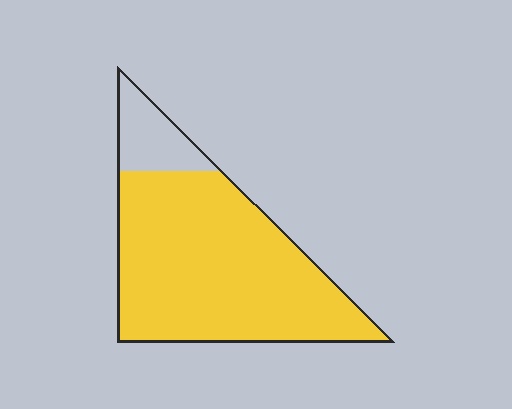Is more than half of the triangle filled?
Yes.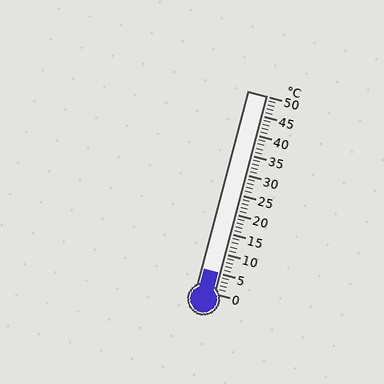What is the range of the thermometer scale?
The thermometer scale ranges from 0°C to 50°C.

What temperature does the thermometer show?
The thermometer shows approximately 5°C.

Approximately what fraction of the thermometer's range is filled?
The thermometer is filled to approximately 10% of its range.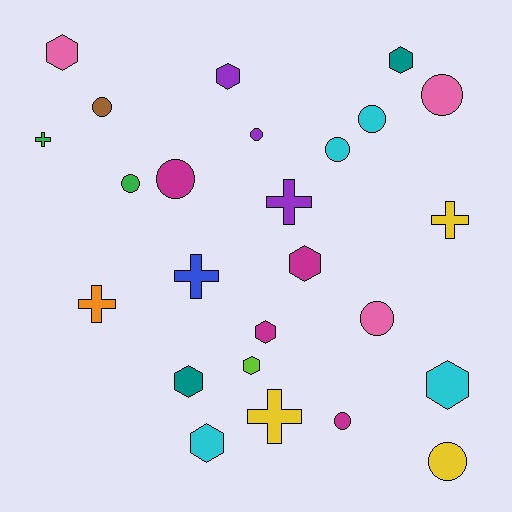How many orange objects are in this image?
There is 1 orange object.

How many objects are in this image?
There are 25 objects.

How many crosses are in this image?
There are 6 crosses.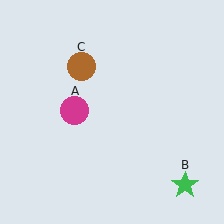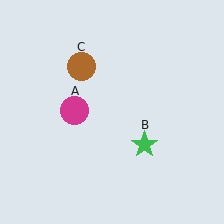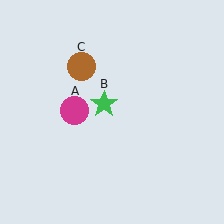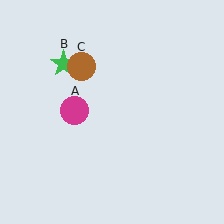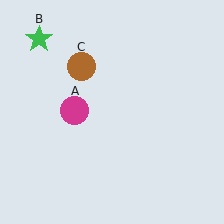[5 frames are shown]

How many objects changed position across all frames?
1 object changed position: green star (object B).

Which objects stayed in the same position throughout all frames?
Magenta circle (object A) and brown circle (object C) remained stationary.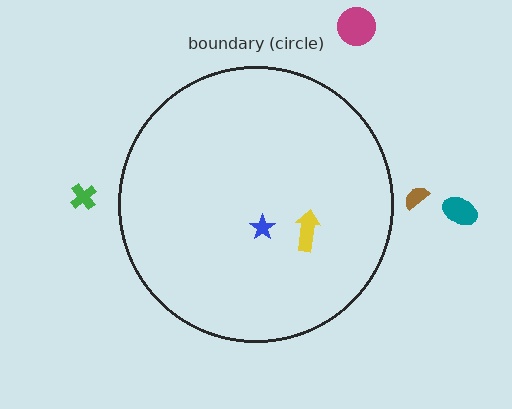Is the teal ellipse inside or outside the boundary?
Outside.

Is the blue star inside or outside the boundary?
Inside.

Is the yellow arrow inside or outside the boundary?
Inside.